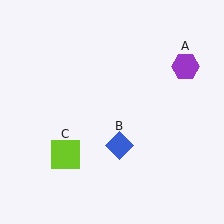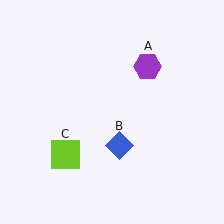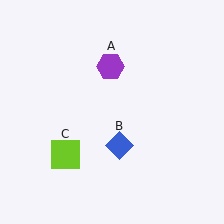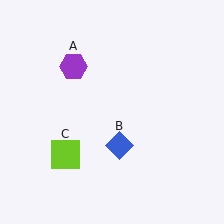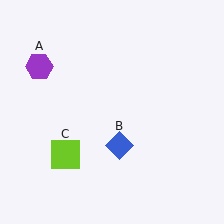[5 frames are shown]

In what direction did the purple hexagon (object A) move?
The purple hexagon (object A) moved left.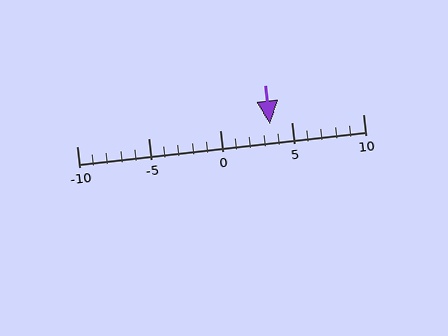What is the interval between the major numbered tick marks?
The major tick marks are spaced 5 units apart.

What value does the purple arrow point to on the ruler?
The purple arrow points to approximately 4.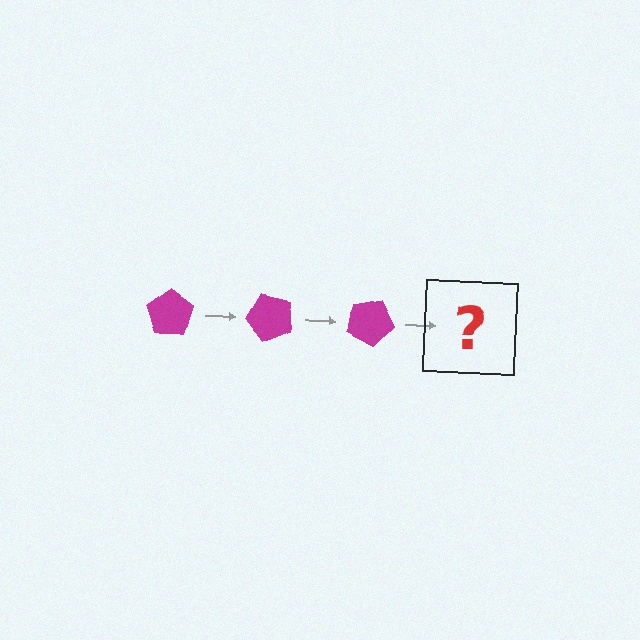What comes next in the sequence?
The next element should be a magenta pentagon rotated 150 degrees.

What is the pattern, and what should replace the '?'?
The pattern is that the pentagon rotates 50 degrees each step. The '?' should be a magenta pentagon rotated 150 degrees.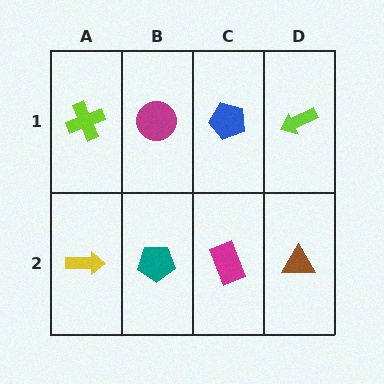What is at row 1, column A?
A lime cross.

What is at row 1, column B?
A magenta circle.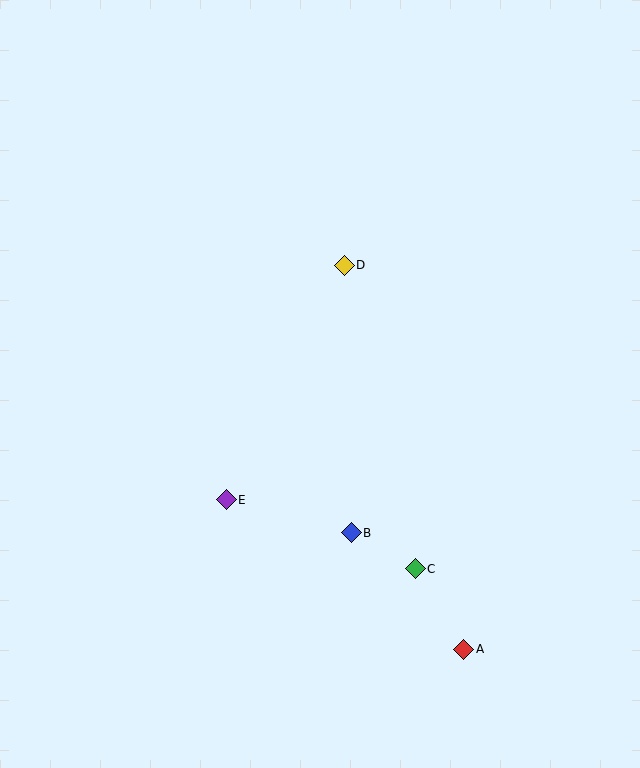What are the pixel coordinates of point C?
Point C is at (415, 569).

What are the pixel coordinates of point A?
Point A is at (464, 649).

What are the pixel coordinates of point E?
Point E is at (226, 500).